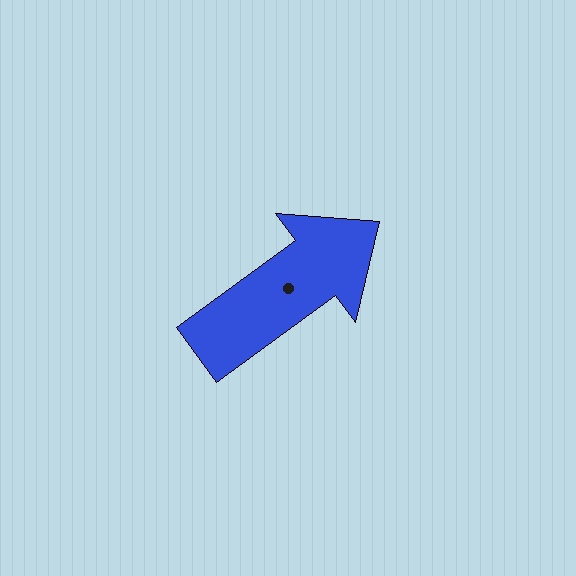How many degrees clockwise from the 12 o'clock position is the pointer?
Approximately 54 degrees.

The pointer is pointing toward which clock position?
Roughly 2 o'clock.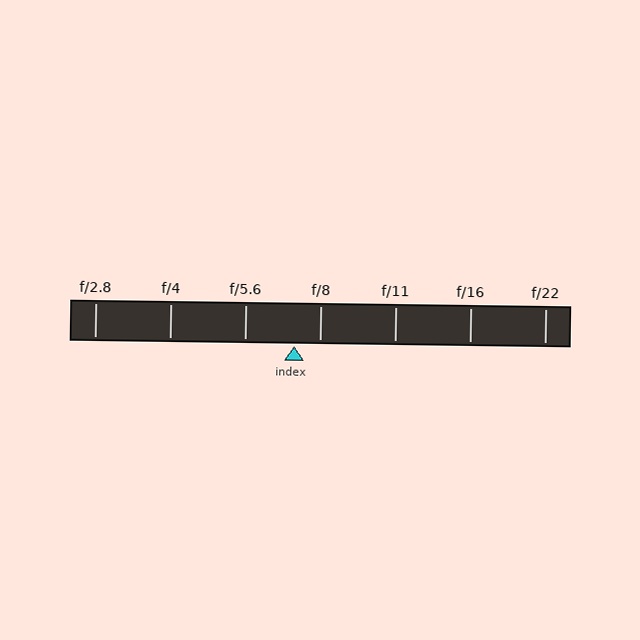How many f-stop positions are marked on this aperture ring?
There are 7 f-stop positions marked.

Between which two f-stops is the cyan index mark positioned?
The index mark is between f/5.6 and f/8.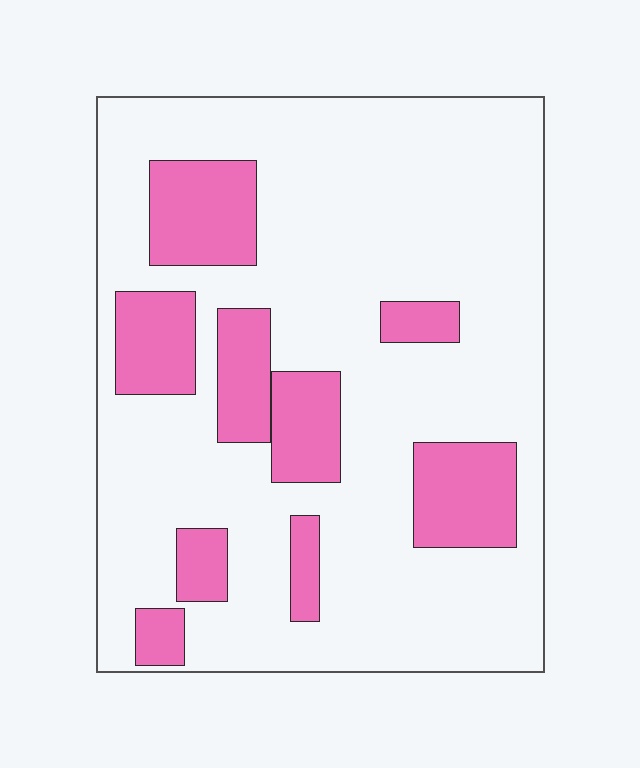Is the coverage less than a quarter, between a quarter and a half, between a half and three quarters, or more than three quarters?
Less than a quarter.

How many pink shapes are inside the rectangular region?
9.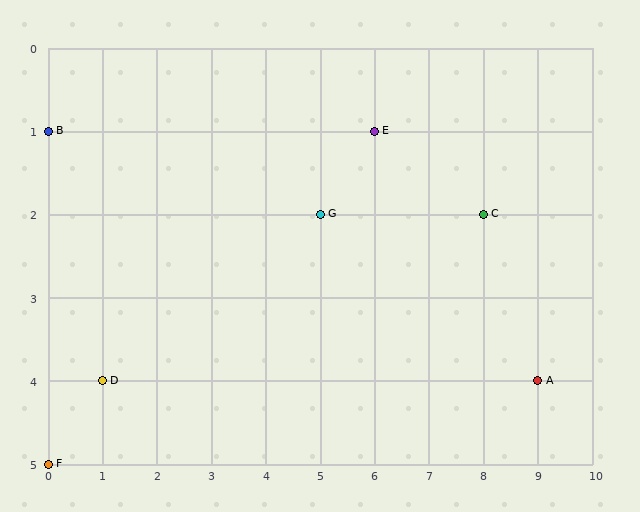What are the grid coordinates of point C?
Point C is at grid coordinates (8, 2).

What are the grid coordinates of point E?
Point E is at grid coordinates (6, 1).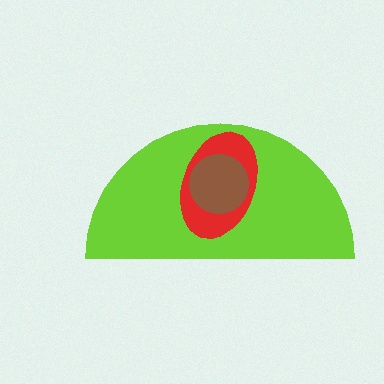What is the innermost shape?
The brown circle.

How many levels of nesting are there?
3.